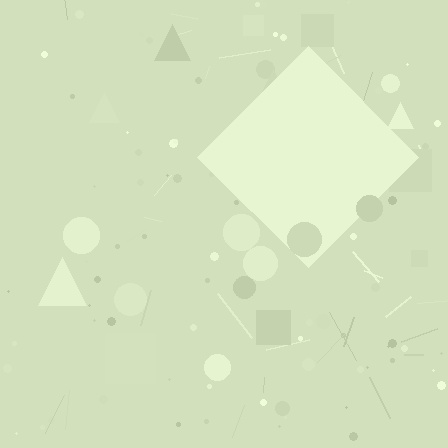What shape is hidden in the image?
A diamond is hidden in the image.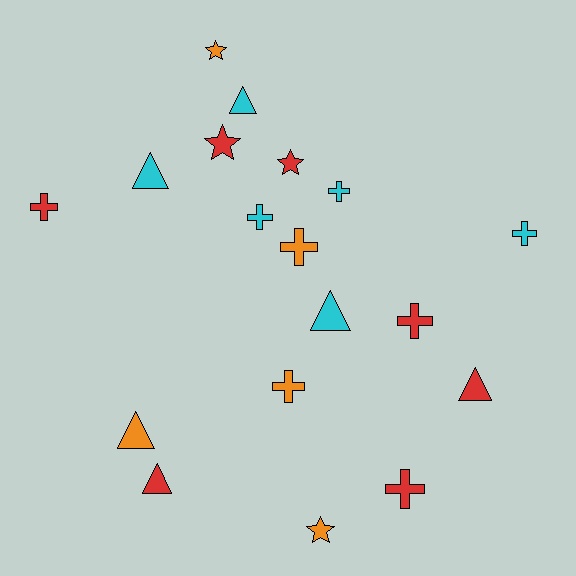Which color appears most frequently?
Red, with 7 objects.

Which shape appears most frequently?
Cross, with 8 objects.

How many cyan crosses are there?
There are 3 cyan crosses.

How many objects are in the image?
There are 18 objects.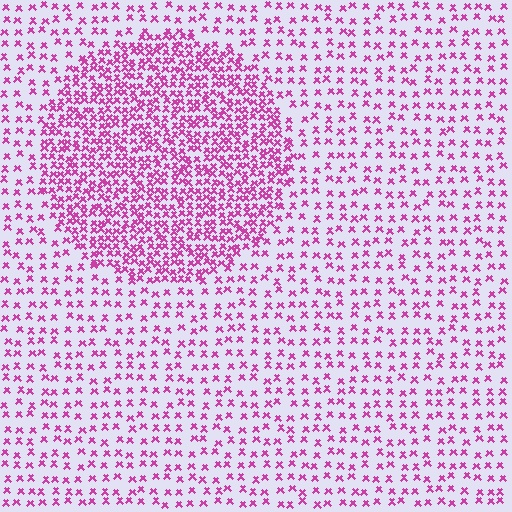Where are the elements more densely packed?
The elements are more densely packed inside the circle boundary.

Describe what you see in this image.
The image contains small magenta elements arranged at two different densities. A circle-shaped region is visible where the elements are more densely packed than the surrounding area.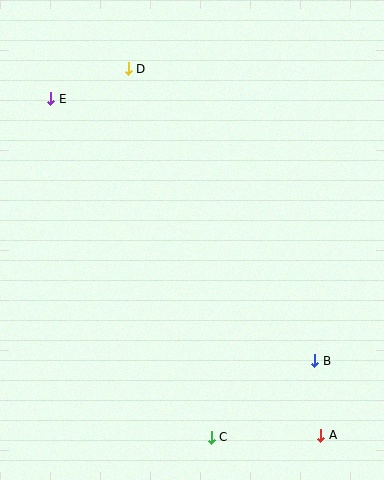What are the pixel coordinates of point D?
Point D is at (128, 69).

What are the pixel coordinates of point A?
Point A is at (321, 435).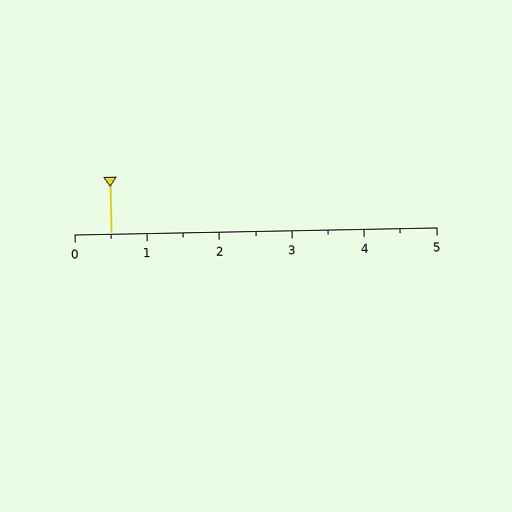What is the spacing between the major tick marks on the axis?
The major ticks are spaced 1 apart.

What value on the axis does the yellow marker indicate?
The marker indicates approximately 0.5.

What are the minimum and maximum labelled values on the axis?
The axis runs from 0 to 5.